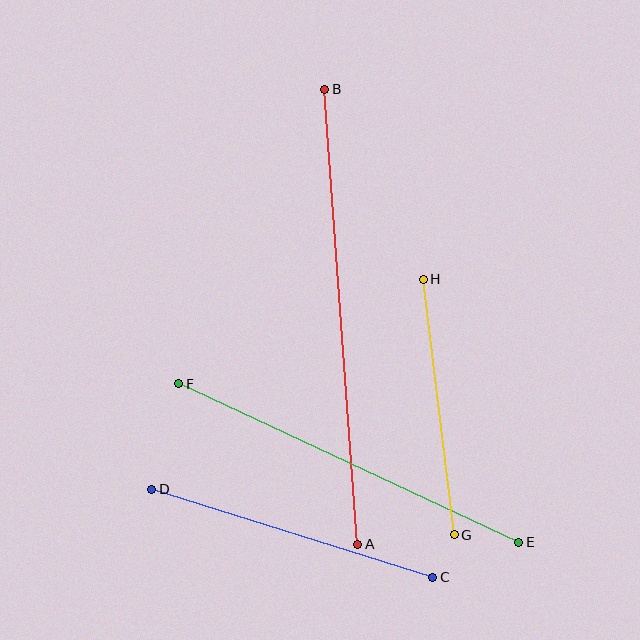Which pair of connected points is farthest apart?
Points A and B are farthest apart.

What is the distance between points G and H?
The distance is approximately 257 pixels.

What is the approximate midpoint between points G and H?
The midpoint is at approximately (439, 407) pixels.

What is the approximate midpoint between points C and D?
The midpoint is at approximately (292, 533) pixels.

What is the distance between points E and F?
The distance is approximately 375 pixels.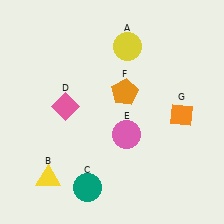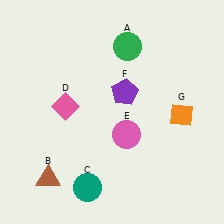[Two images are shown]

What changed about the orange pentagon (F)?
In Image 1, F is orange. In Image 2, it changed to purple.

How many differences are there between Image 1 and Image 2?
There are 3 differences between the two images.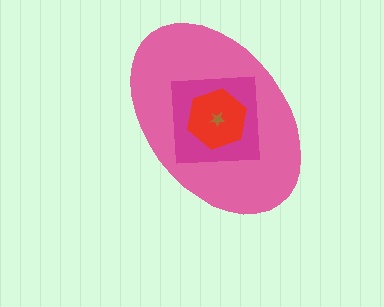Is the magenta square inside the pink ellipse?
Yes.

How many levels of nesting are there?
4.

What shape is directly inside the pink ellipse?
The magenta square.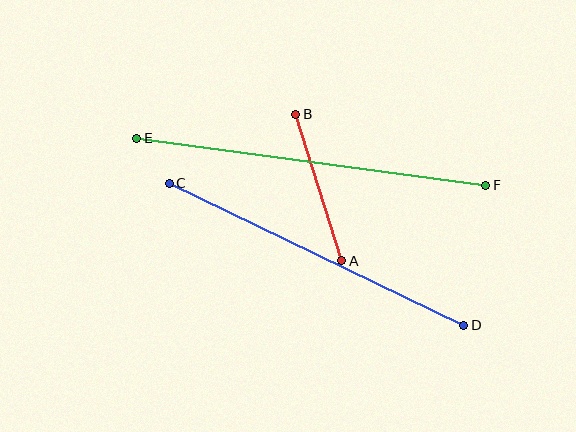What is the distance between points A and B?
The distance is approximately 154 pixels.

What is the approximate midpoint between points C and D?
The midpoint is at approximately (317, 254) pixels.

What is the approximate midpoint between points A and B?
The midpoint is at approximately (319, 187) pixels.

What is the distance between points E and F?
The distance is approximately 352 pixels.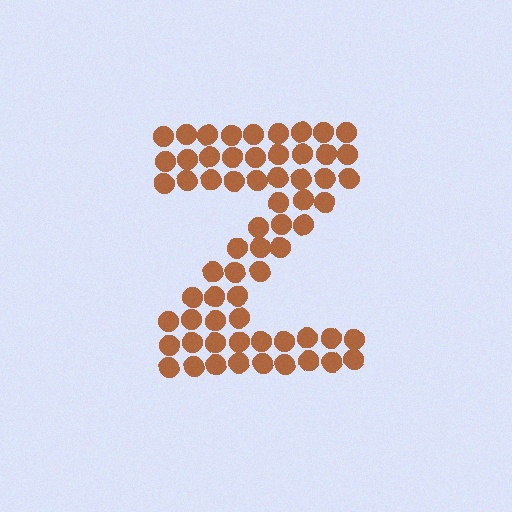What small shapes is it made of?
It is made of small circles.